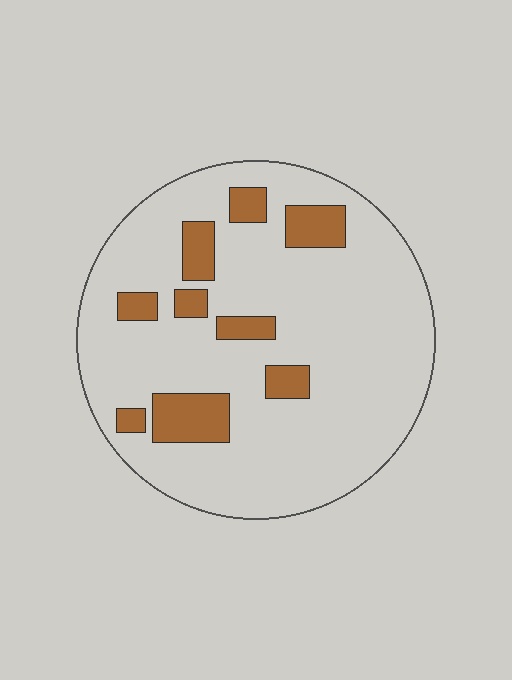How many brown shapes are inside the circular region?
9.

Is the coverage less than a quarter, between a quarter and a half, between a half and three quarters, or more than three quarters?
Less than a quarter.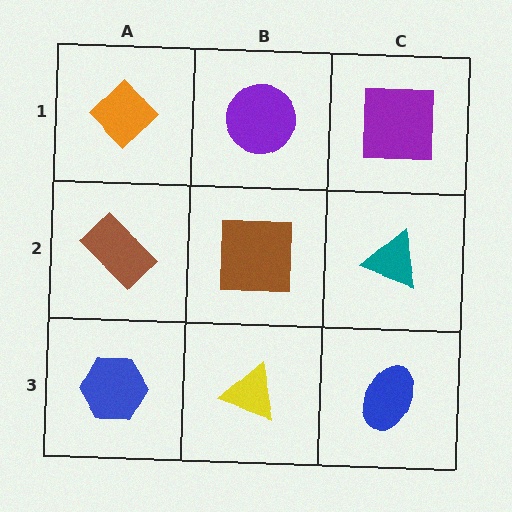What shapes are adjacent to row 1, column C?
A teal triangle (row 2, column C), a purple circle (row 1, column B).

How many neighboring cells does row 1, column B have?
3.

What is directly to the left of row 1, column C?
A purple circle.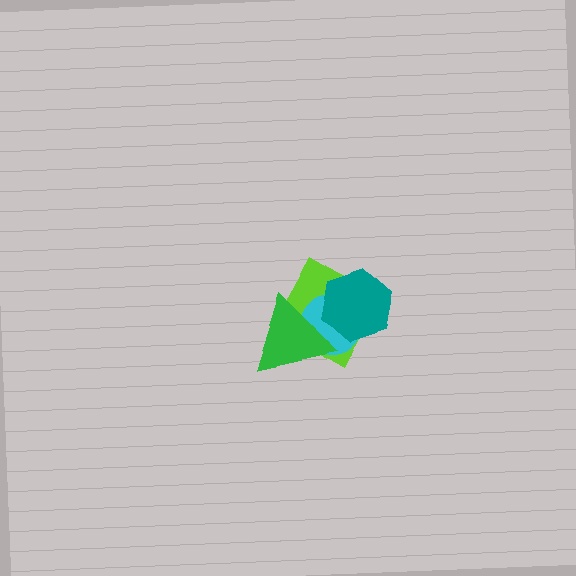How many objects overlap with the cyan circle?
3 objects overlap with the cyan circle.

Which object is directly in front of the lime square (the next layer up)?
The cyan circle is directly in front of the lime square.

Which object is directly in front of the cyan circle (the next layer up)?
The teal hexagon is directly in front of the cyan circle.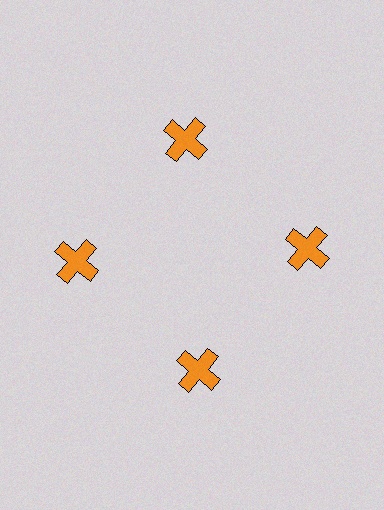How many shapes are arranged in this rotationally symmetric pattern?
There are 4 shapes, arranged in 4 groups of 1.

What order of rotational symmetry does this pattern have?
This pattern has 4-fold rotational symmetry.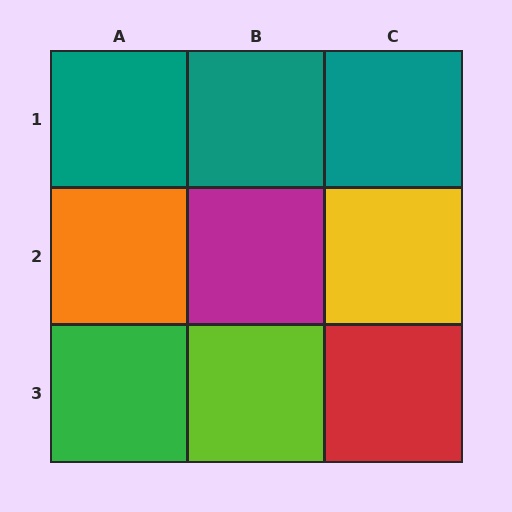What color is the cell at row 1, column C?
Teal.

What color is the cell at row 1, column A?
Teal.